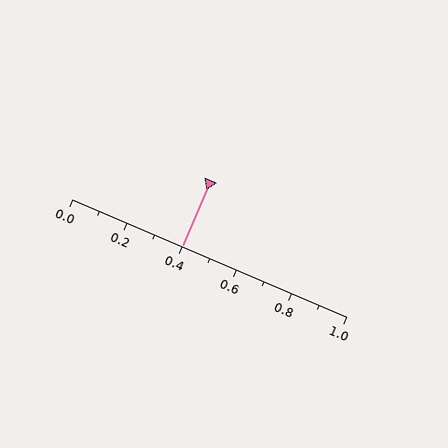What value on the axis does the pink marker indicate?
The marker indicates approximately 0.4.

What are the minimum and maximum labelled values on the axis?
The axis runs from 0.0 to 1.0.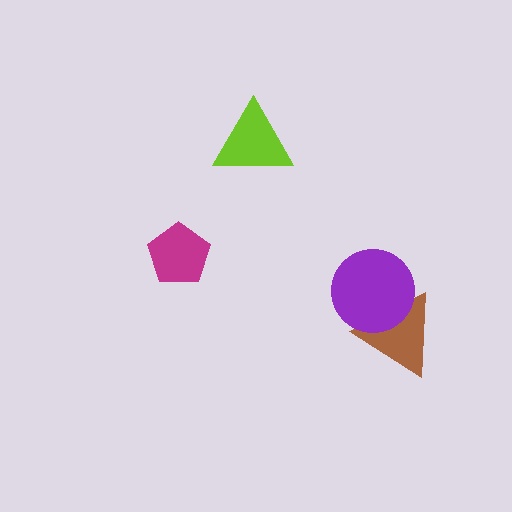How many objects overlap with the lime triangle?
0 objects overlap with the lime triangle.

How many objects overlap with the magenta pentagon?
0 objects overlap with the magenta pentagon.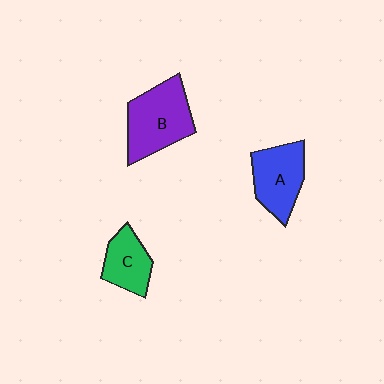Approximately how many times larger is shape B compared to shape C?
Approximately 1.6 times.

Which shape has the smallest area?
Shape C (green).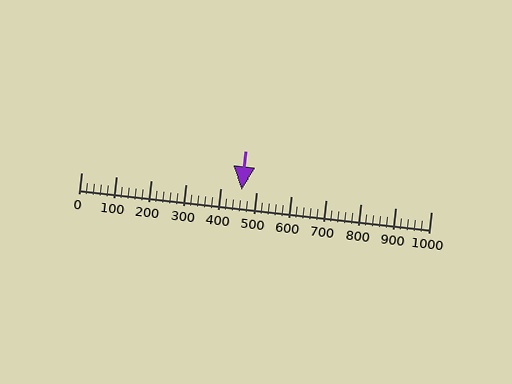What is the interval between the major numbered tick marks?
The major tick marks are spaced 100 units apart.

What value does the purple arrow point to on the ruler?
The purple arrow points to approximately 460.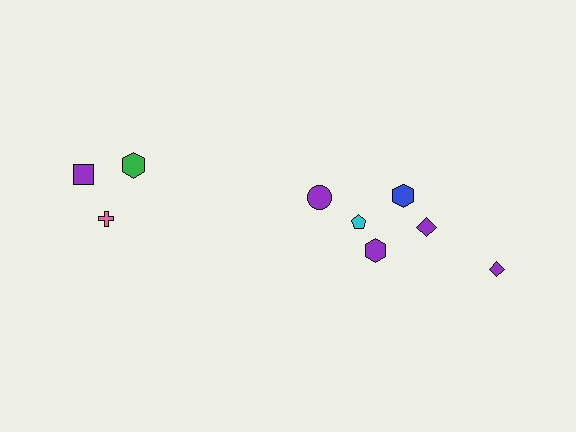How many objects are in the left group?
There are 3 objects.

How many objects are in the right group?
There are 6 objects.